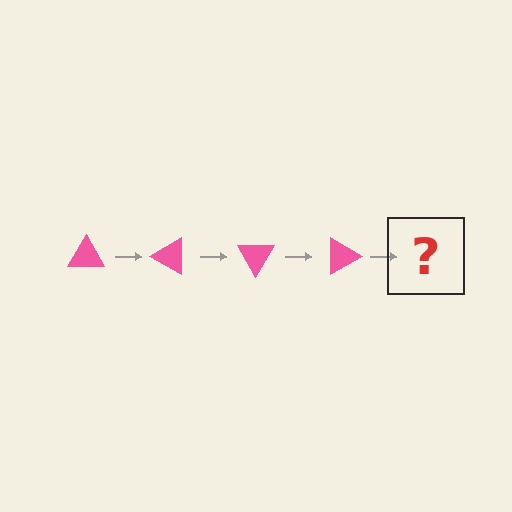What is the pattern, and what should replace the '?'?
The pattern is that the triangle rotates 30 degrees each step. The '?' should be a pink triangle rotated 120 degrees.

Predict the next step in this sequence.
The next step is a pink triangle rotated 120 degrees.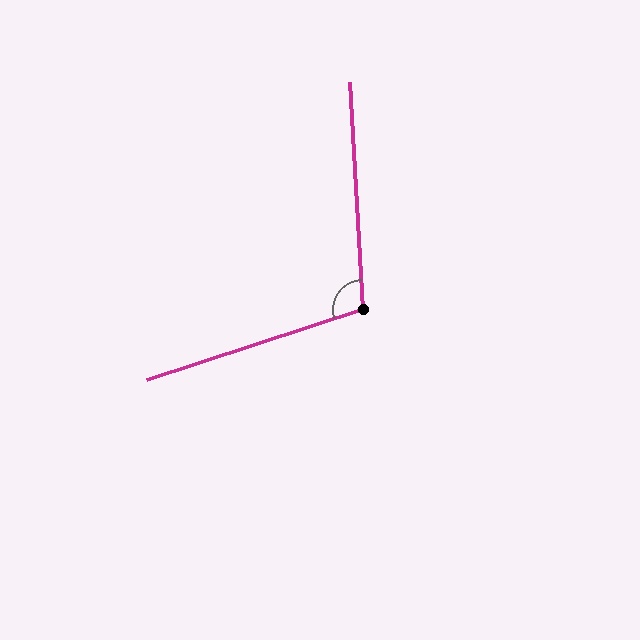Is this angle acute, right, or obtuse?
It is obtuse.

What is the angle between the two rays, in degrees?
Approximately 105 degrees.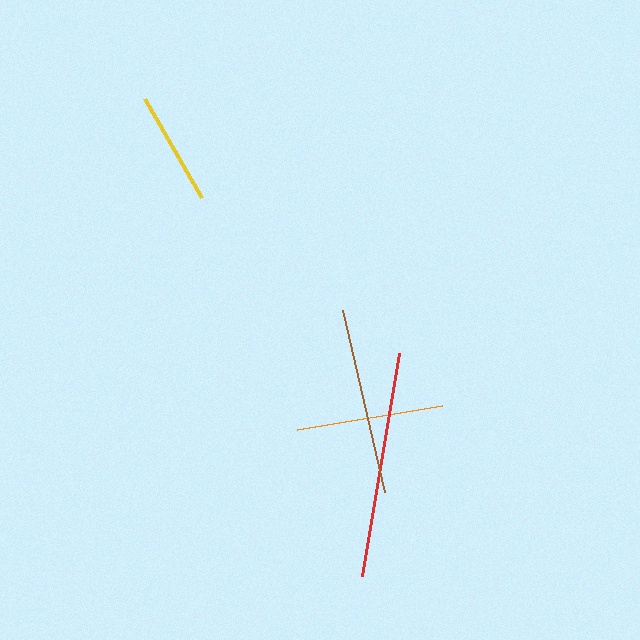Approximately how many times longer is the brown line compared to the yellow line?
The brown line is approximately 1.6 times the length of the yellow line.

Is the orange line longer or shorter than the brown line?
The brown line is longer than the orange line.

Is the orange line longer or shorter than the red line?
The red line is longer than the orange line.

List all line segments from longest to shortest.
From longest to shortest: red, brown, orange, yellow.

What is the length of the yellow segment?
The yellow segment is approximately 114 pixels long.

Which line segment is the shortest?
The yellow line is the shortest at approximately 114 pixels.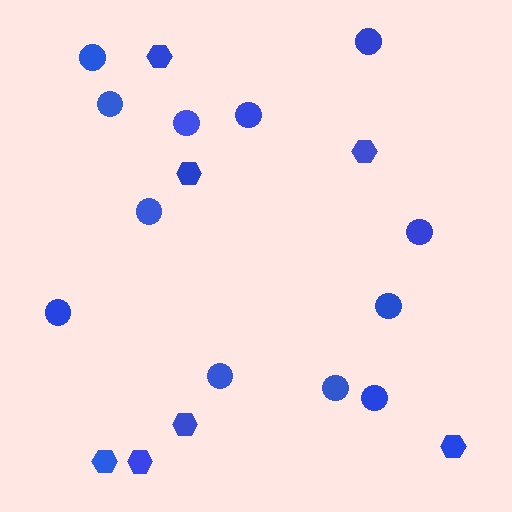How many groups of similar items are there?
There are 2 groups: one group of hexagons (7) and one group of circles (12).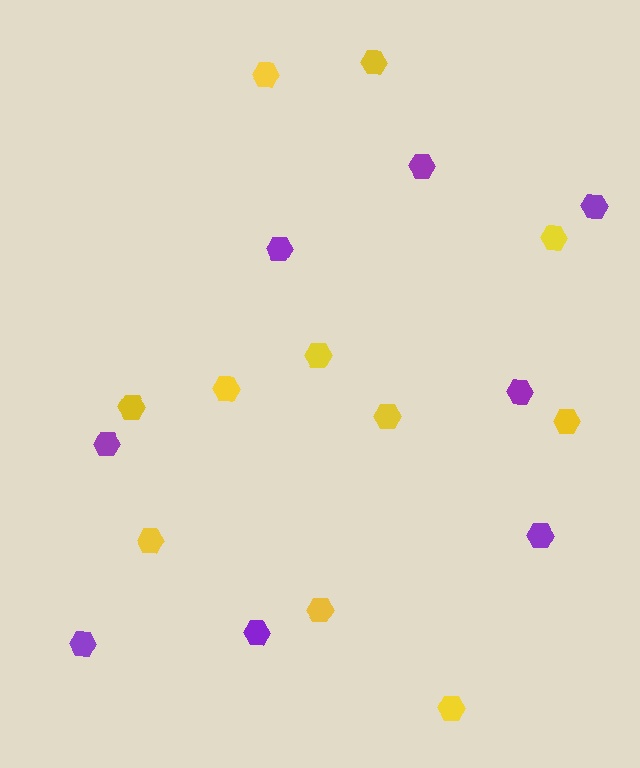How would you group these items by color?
There are 2 groups: one group of yellow hexagons (11) and one group of purple hexagons (8).